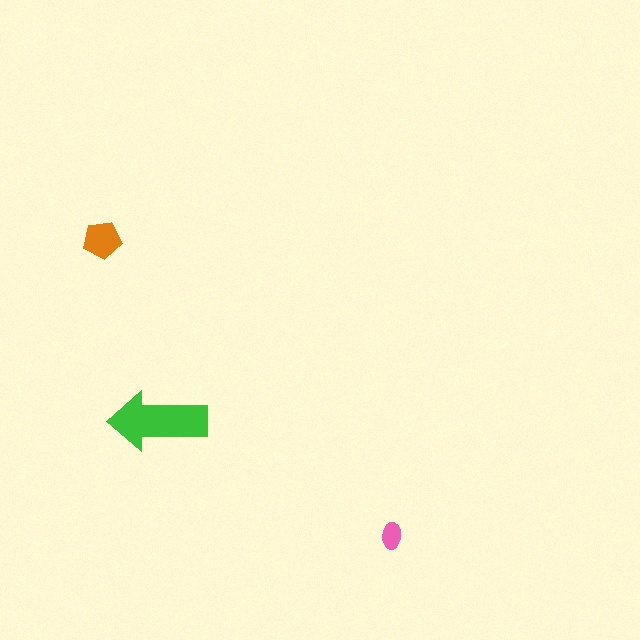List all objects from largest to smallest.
The green arrow, the orange pentagon, the pink ellipse.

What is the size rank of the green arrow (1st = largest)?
1st.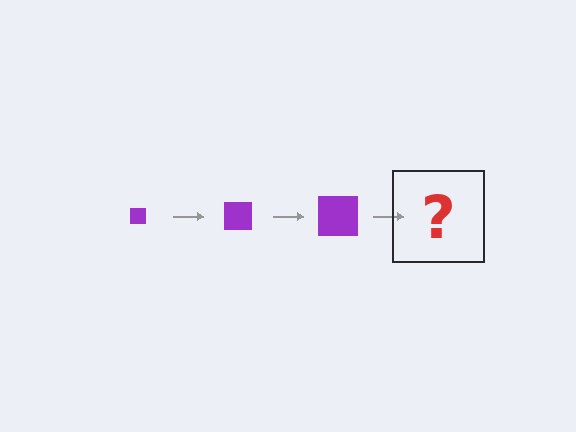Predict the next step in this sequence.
The next step is a purple square, larger than the previous one.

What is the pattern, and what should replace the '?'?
The pattern is that the square gets progressively larger each step. The '?' should be a purple square, larger than the previous one.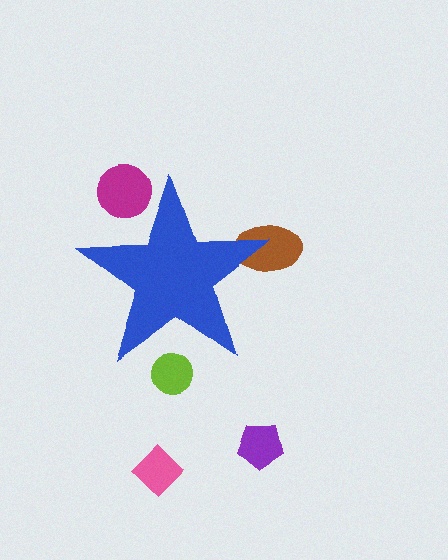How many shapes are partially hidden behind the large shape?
3 shapes are partially hidden.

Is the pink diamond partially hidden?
No, the pink diamond is fully visible.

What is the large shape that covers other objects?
A blue star.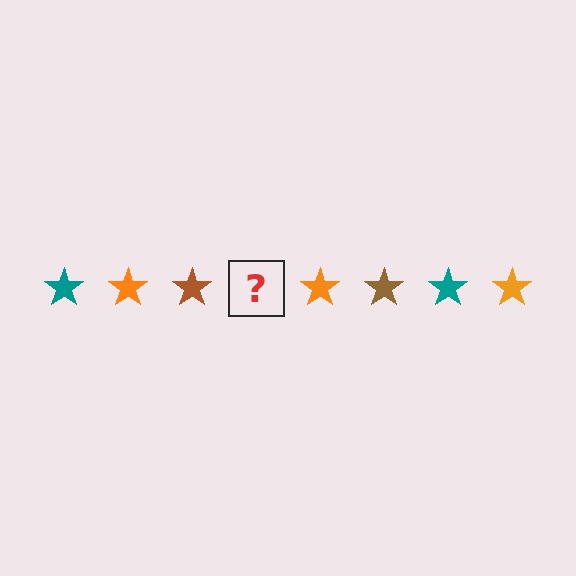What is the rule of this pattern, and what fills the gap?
The rule is that the pattern cycles through teal, orange, brown stars. The gap should be filled with a teal star.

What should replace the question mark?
The question mark should be replaced with a teal star.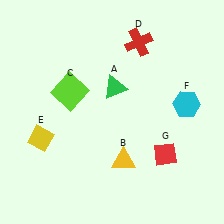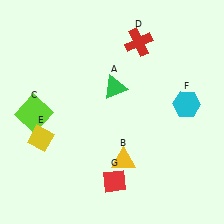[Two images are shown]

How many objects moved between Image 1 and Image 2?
2 objects moved between the two images.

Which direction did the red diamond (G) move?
The red diamond (G) moved left.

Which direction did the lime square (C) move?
The lime square (C) moved left.